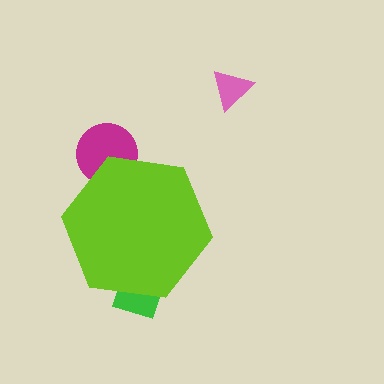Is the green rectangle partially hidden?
Yes, the green rectangle is partially hidden behind the lime hexagon.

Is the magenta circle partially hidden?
Yes, the magenta circle is partially hidden behind the lime hexagon.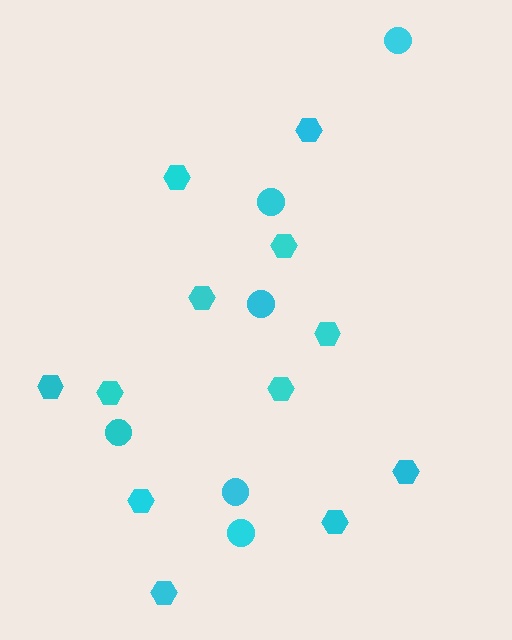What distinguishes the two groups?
There are 2 groups: one group of hexagons (12) and one group of circles (6).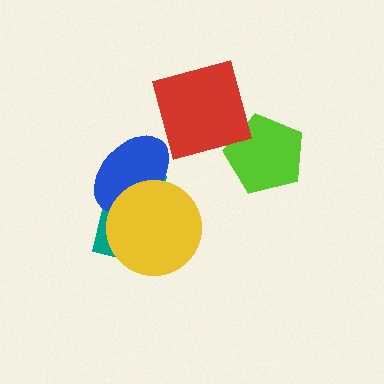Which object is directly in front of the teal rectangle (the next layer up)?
The blue ellipse is directly in front of the teal rectangle.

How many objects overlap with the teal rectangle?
2 objects overlap with the teal rectangle.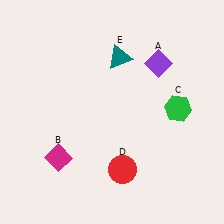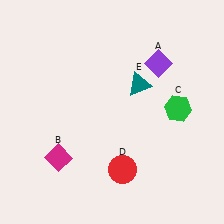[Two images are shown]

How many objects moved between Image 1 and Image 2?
1 object moved between the two images.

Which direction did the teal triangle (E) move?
The teal triangle (E) moved down.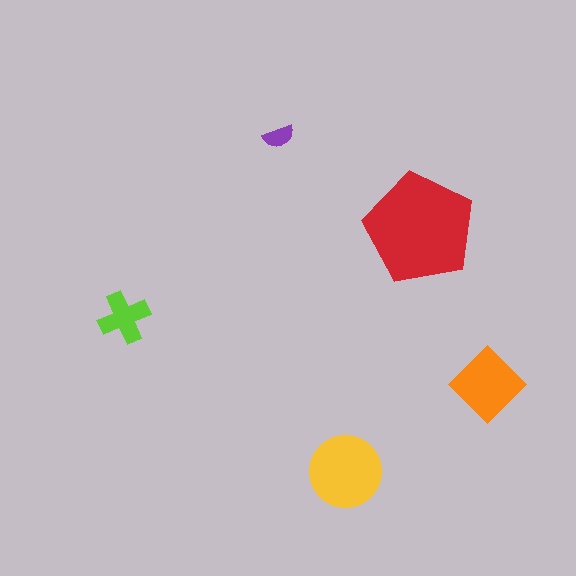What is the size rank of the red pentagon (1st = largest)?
1st.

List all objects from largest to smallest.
The red pentagon, the yellow circle, the orange diamond, the lime cross, the purple semicircle.